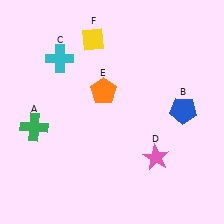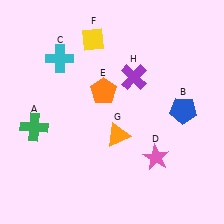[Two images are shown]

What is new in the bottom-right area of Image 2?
An orange triangle (G) was added in the bottom-right area of Image 2.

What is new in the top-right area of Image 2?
A purple cross (H) was added in the top-right area of Image 2.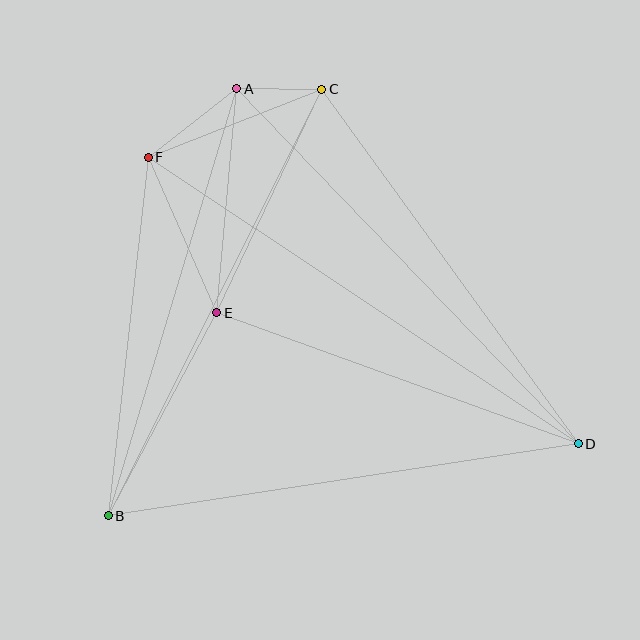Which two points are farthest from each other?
Points D and F are farthest from each other.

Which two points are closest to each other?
Points A and C are closest to each other.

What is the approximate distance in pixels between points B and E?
The distance between B and E is approximately 230 pixels.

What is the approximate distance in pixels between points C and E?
The distance between C and E is approximately 247 pixels.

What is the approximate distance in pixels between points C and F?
The distance between C and F is approximately 186 pixels.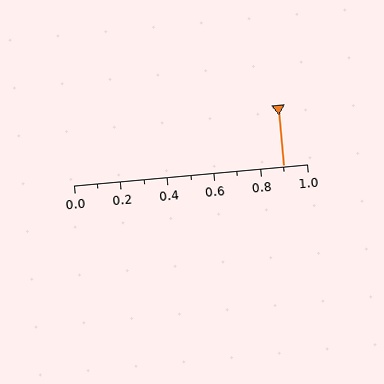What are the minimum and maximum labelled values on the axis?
The axis runs from 0.0 to 1.0.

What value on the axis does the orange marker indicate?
The marker indicates approximately 0.9.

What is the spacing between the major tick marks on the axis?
The major ticks are spaced 0.2 apart.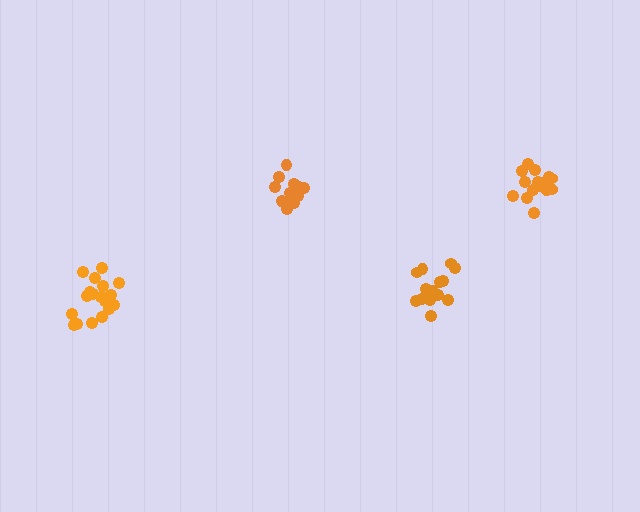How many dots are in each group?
Group 1: 16 dots, Group 2: 20 dots, Group 3: 15 dots, Group 4: 16 dots (67 total).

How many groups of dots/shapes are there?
There are 4 groups.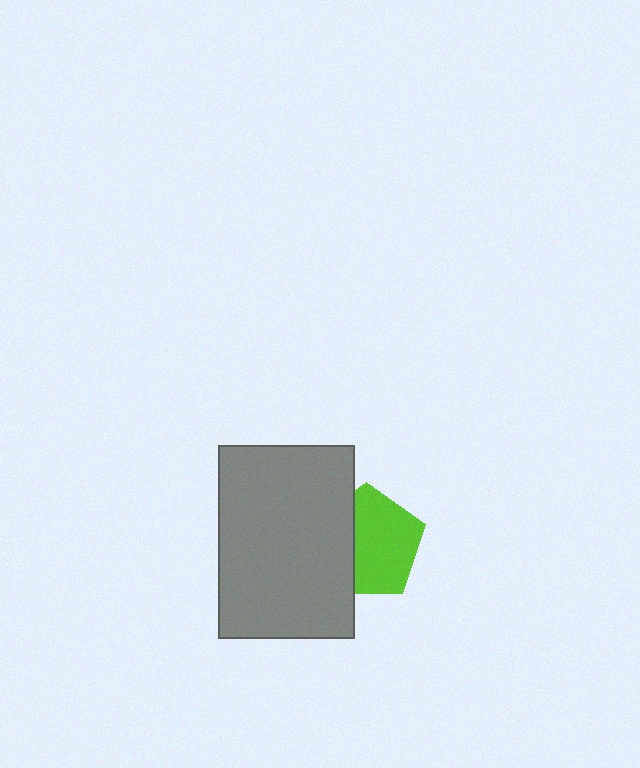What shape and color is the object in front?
The object in front is a gray rectangle.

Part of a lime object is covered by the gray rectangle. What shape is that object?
It is a pentagon.